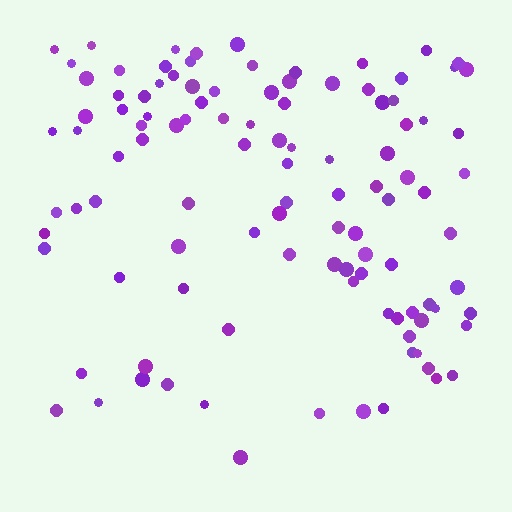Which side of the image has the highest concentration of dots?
The top.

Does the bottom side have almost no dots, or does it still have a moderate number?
Still a moderate number, just noticeably fewer than the top.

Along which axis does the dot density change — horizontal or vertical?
Vertical.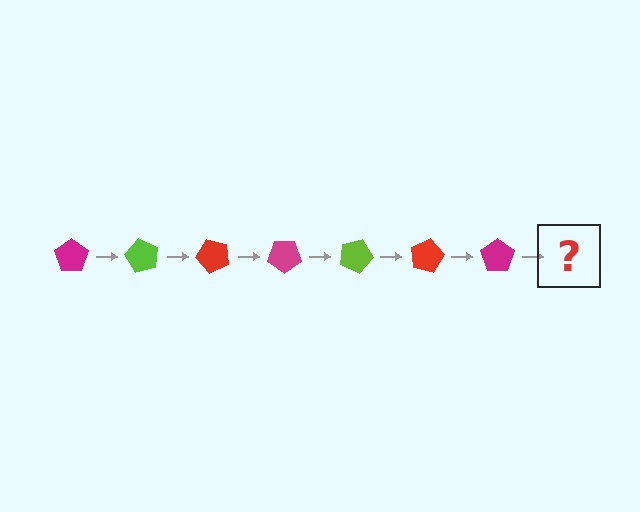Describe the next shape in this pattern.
It should be a lime pentagon, rotated 420 degrees from the start.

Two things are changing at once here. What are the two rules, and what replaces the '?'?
The two rules are that it rotates 60 degrees each step and the color cycles through magenta, lime, and red. The '?' should be a lime pentagon, rotated 420 degrees from the start.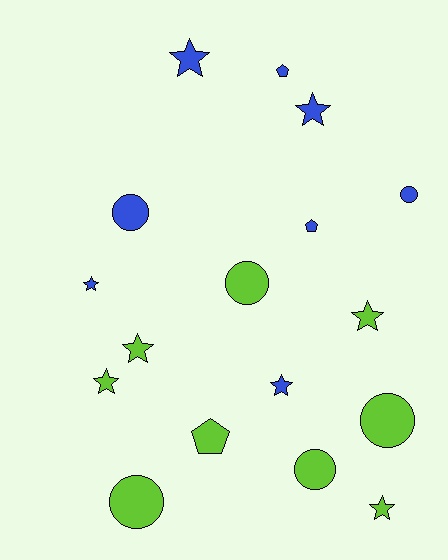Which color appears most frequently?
Lime, with 9 objects.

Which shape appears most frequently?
Star, with 8 objects.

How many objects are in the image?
There are 17 objects.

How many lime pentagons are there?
There is 1 lime pentagon.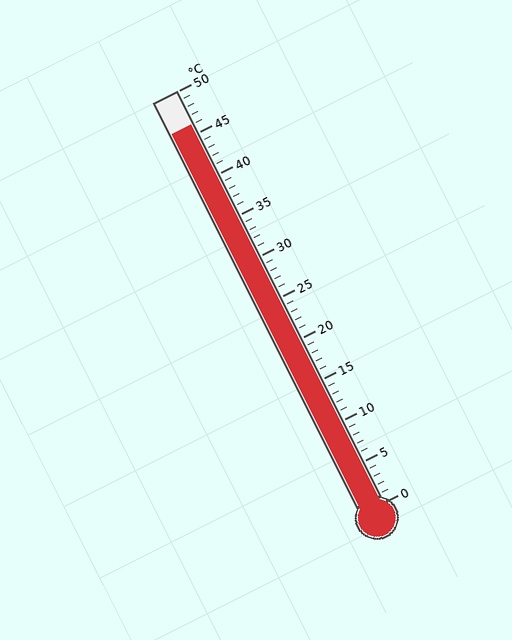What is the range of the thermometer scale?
The thermometer scale ranges from 0°C to 50°C.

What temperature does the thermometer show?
The thermometer shows approximately 46°C.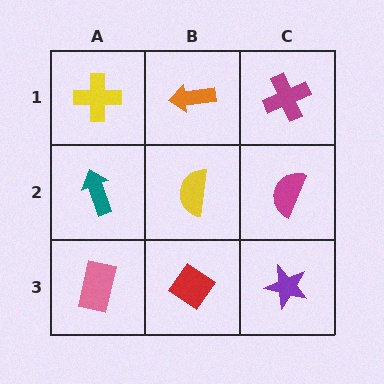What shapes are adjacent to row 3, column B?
A yellow semicircle (row 2, column B), a pink rectangle (row 3, column A), a purple star (row 3, column C).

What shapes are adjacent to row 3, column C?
A magenta semicircle (row 2, column C), a red diamond (row 3, column B).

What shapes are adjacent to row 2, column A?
A yellow cross (row 1, column A), a pink rectangle (row 3, column A), a yellow semicircle (row 2, column B).